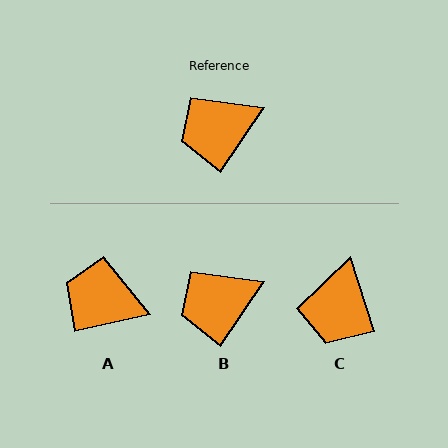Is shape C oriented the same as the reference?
No, it is off by about 51 degrees.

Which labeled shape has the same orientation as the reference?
B.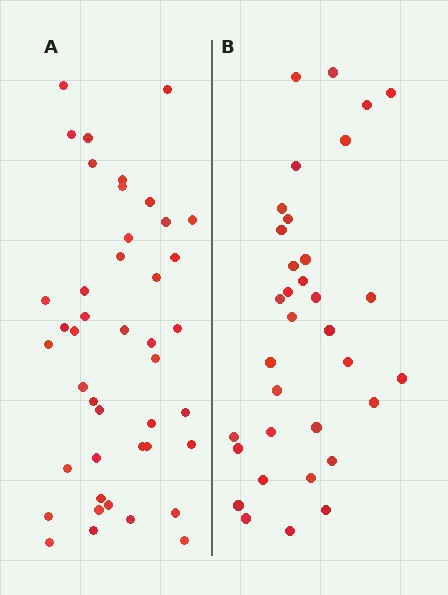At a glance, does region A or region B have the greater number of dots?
Region A (the left region) has more dots.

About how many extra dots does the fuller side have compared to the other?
Region A has roughly 8 or so more dots than region B.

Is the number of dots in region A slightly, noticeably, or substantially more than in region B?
Region A has noticeably more, but not dramatically so. The ratio is roughly 1.3 to 1.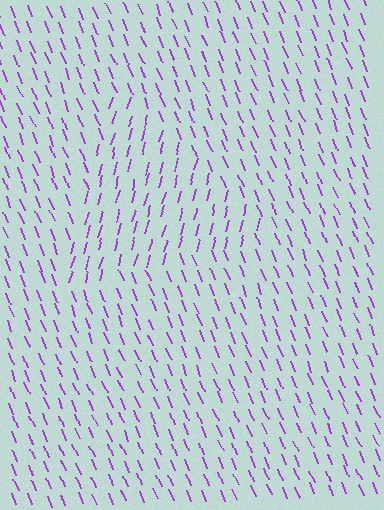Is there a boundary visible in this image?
Yes, there is a texture boundary formed by a change in line orientation.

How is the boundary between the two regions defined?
The boundary is defined purely by a change in line orientation (approximately 38 degrees difference). All lines are the same color and thickness.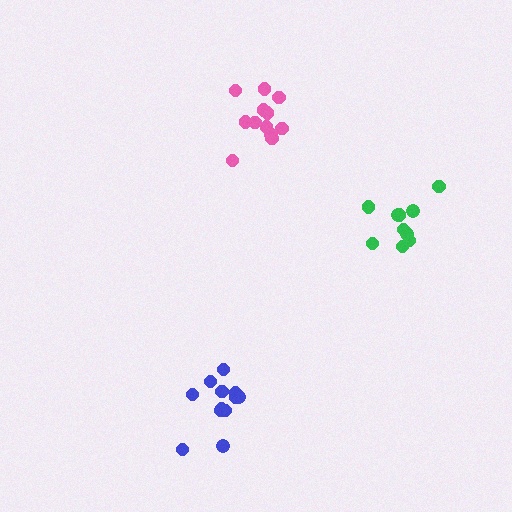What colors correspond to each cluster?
The clusters are colored: green, blue, pink.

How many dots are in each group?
Group 1: 10 dots, Group 2: 12 dots, Group 3: 12 dots (34 total).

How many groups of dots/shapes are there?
There are 3 groups.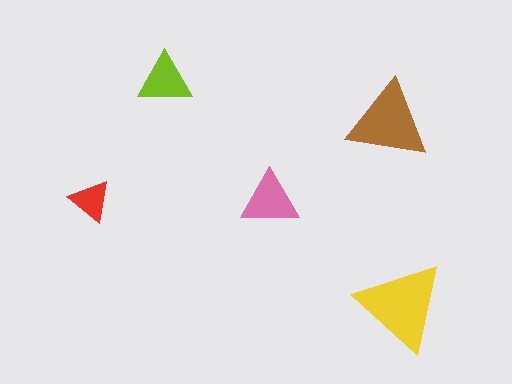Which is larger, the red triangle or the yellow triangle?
The yellow one.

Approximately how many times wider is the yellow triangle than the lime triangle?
About 1.5 times wider.